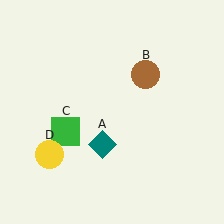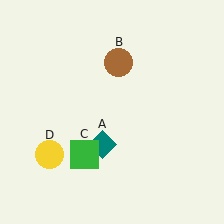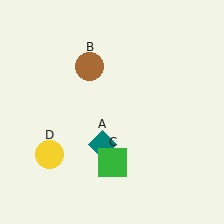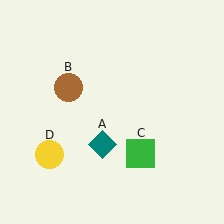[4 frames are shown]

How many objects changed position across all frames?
2 objects changed position: brown circle (object B), green square (object C).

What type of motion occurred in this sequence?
The brown circle (object B), green square (object C) rotated counterclockwise around the center of the scene.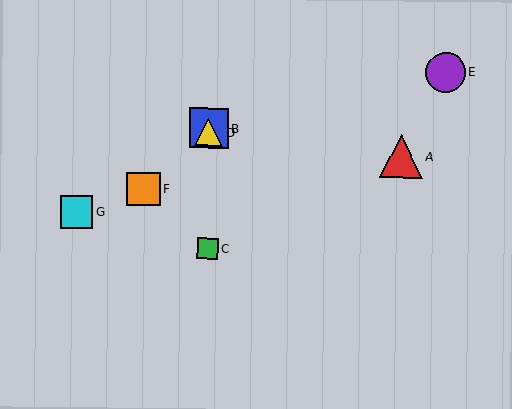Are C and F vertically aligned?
No, C is at x≈207 and F is at x≈144.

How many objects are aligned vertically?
3 objects (B, C, D) are aligned vertically.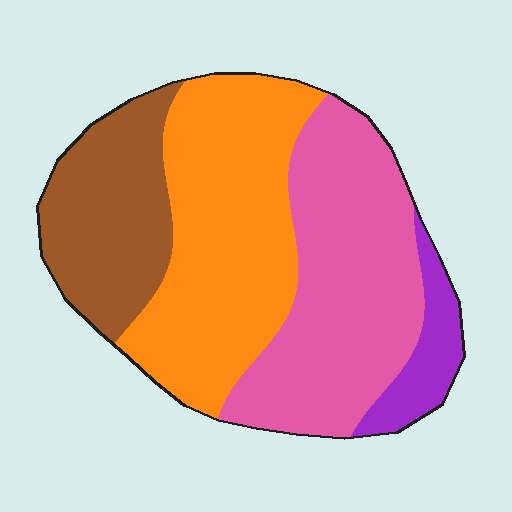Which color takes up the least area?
Purple, at roughly 10%.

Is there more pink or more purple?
Pink.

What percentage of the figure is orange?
Orange covers 36% of the figure.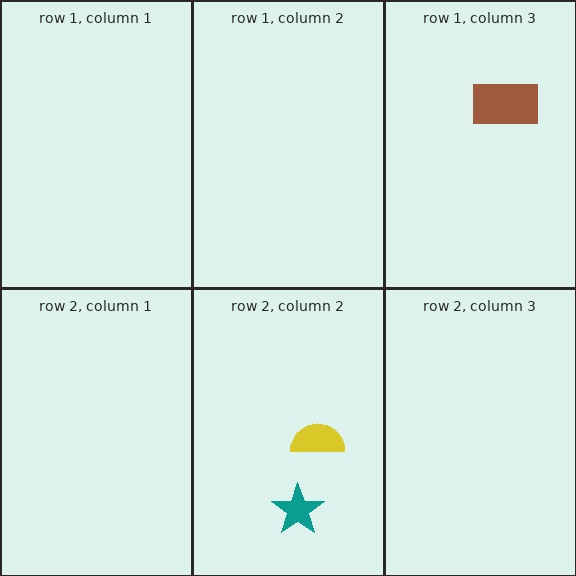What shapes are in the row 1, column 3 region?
The brown rectangle.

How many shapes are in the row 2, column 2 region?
2.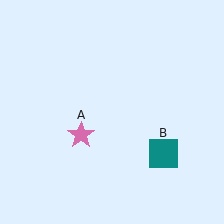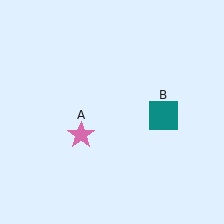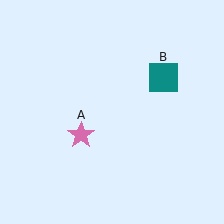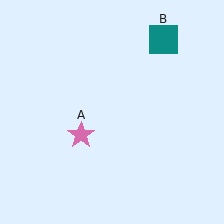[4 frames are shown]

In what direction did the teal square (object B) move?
The teal square (object B) moved up.